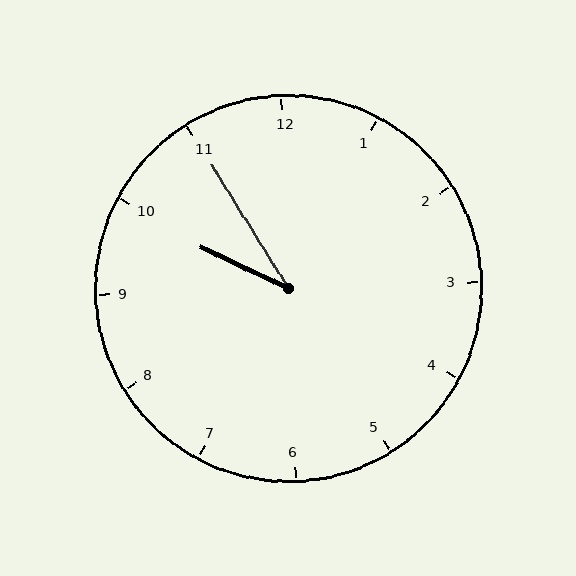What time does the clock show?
9:55.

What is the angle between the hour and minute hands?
Approximately 32 degrees.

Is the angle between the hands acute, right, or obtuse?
It is acute.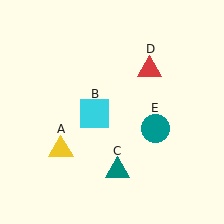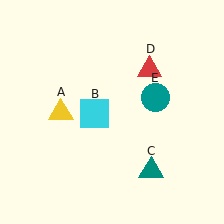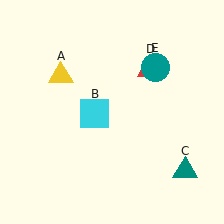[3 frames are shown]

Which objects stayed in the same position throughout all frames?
Cyan square (object B) and red triangle (object D) remained stationary.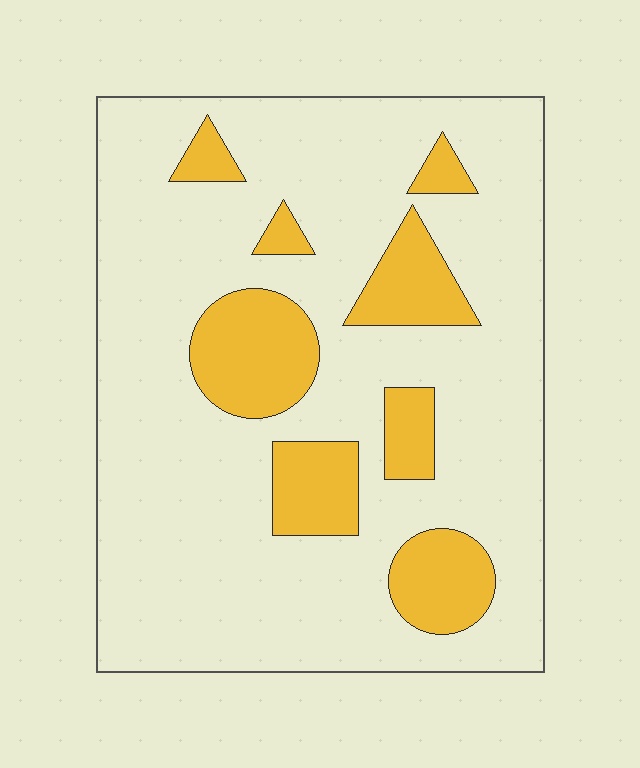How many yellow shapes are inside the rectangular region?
8.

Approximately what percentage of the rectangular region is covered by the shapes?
Approximately 20%.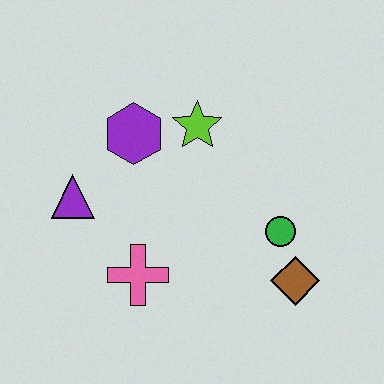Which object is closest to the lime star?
The purple hexagon is closest to the lime star.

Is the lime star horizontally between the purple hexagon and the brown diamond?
Yes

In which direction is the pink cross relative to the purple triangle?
The pink cross is below the purple triangle.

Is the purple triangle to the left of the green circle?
Yes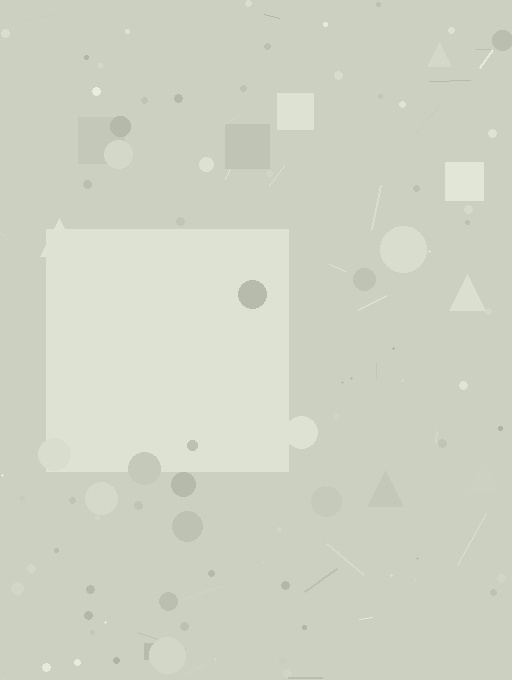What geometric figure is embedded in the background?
A square is embedded in the background.